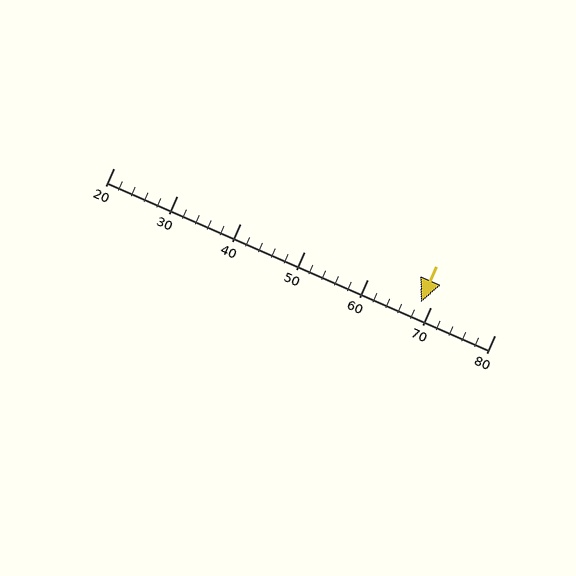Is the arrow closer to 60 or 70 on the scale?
The arrow is closer to 70.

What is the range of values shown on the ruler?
The ruler shows values from 20 to 80.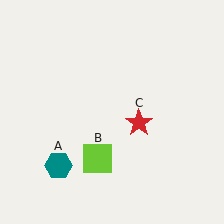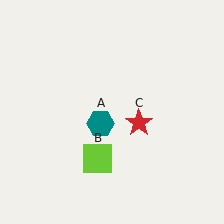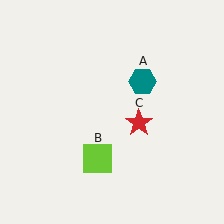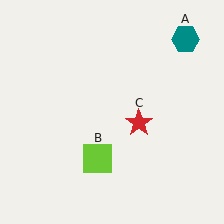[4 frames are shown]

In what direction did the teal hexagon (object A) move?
The teal hexagon (object A) moved up and to the right.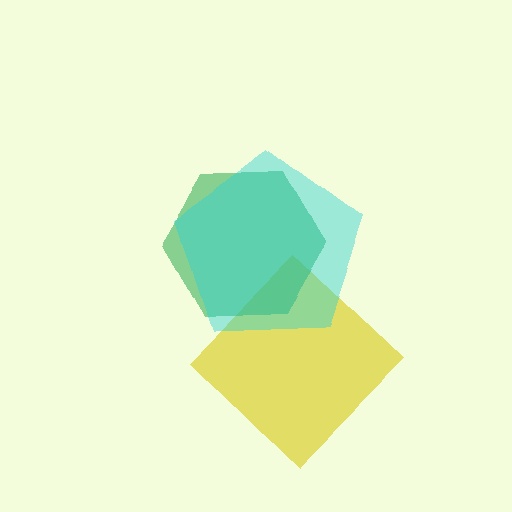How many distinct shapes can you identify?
There are 3 distinct shapes: a yellow diamond, a green hexagon, a cyan pentagon.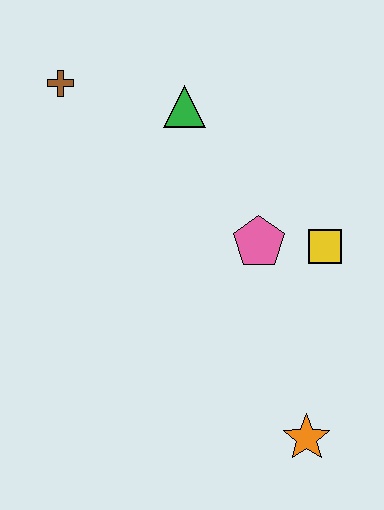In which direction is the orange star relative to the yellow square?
The orange star is below the yellow square.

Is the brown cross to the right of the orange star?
No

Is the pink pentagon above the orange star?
Yes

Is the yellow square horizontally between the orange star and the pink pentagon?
No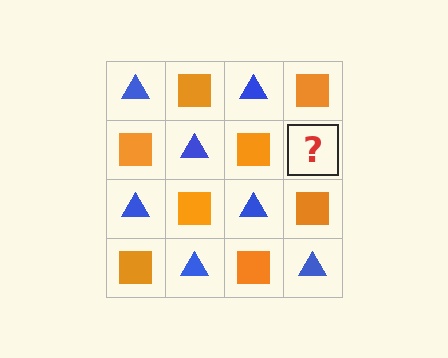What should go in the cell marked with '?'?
The missing cell should contain a blue triangle.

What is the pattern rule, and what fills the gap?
The rule is that it alternates blue triangle and orange square in a checkerboard pattern. The gap should be filled with a blue triangle.